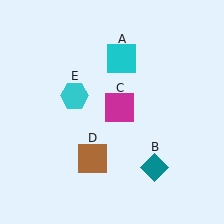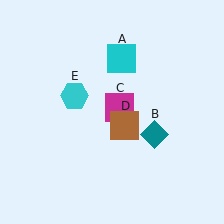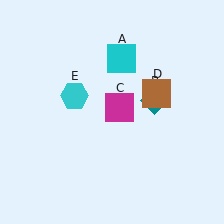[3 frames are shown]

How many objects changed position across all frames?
2 objects changed position: teal diamond (object B), brown square (object D).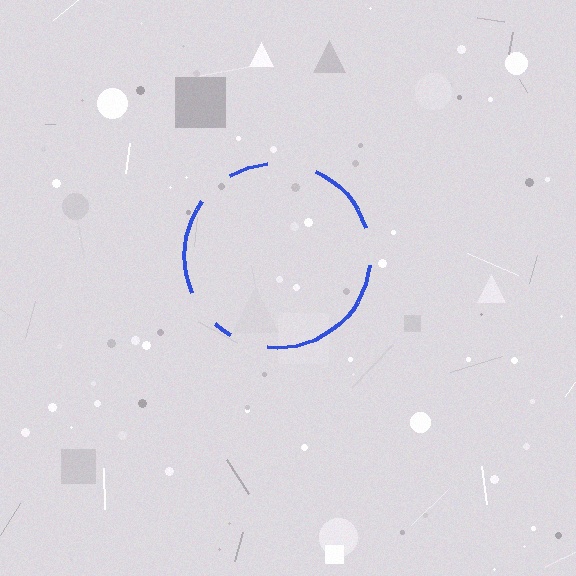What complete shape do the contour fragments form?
The contour fragments form a circle.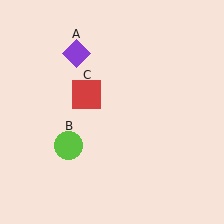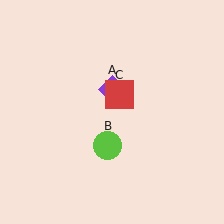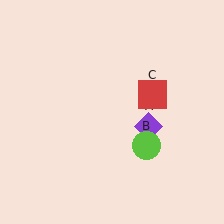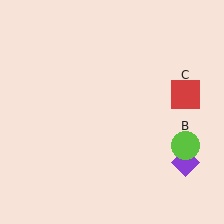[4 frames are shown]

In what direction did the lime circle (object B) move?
The lime circle (object B) moved right.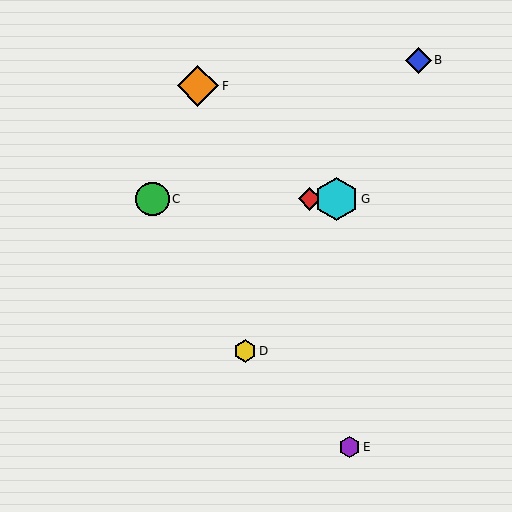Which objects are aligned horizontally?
Objects A, C, G are aligned horizontally.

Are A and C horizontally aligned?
Yes, both are at y≈199.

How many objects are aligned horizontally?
3 objects (A, C, G) are aligned horizontally.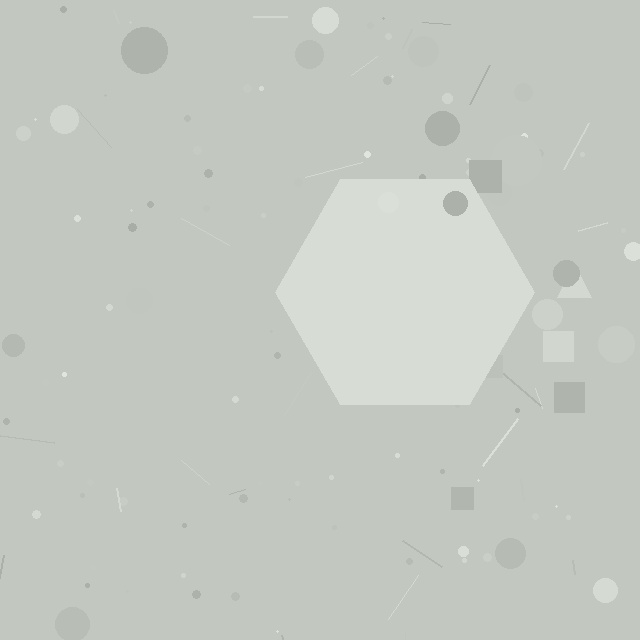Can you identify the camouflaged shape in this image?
The camouflaged shape is a hexagon.